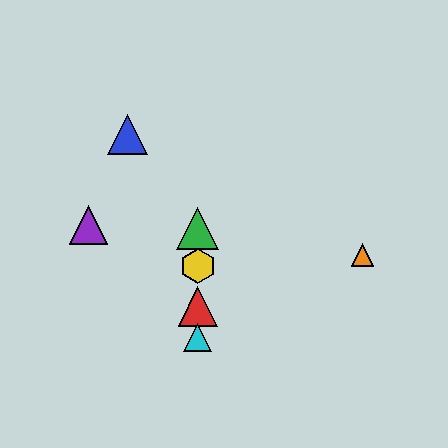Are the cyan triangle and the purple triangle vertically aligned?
No, the cyan triangle is at x≈198 and the purple triangle is at x≈89.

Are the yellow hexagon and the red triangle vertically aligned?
Yes, both are at x≈198.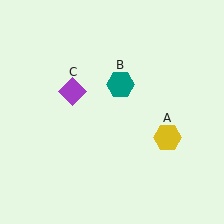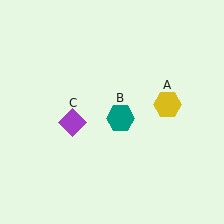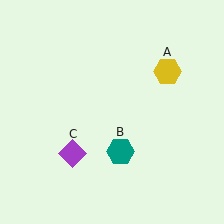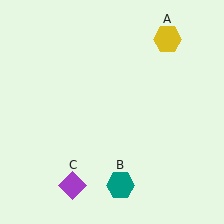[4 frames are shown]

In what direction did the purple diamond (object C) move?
The purple diamond (object C) moved down.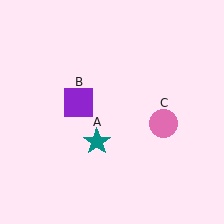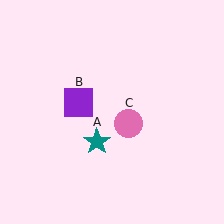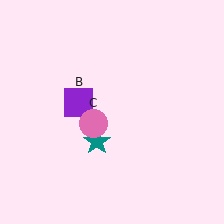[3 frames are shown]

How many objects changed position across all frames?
1 object changed position: pink circle (object C).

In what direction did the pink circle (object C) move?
The pink circle (object C) moved left.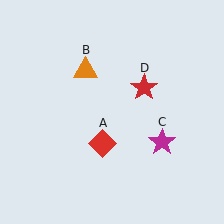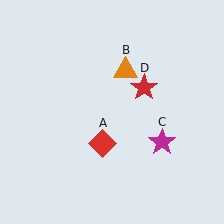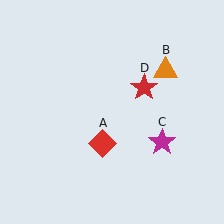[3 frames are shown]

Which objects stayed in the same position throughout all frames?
Red diamond (object A) and magenta star (object C) and red star (object D) remained stationary.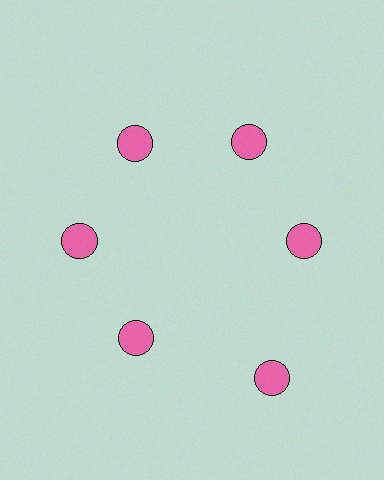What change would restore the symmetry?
The symmetry would be restored by moving it inward, back onto the ring so that all 6 circles sit at equal angles and equal distance from the center.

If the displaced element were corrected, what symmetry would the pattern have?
It would have 6-fold rotational symmetry — the pattern would map onto itself every 60 degrees.